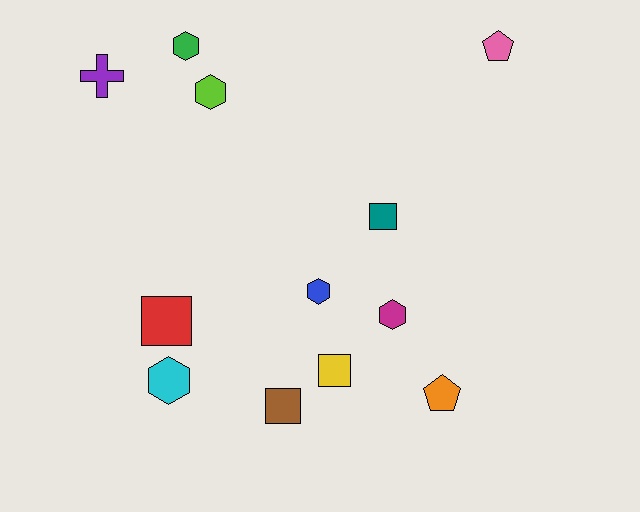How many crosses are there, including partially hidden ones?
There is 1 cross.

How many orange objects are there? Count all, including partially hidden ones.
There is 1 orange object.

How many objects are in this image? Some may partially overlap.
There are 12 objects.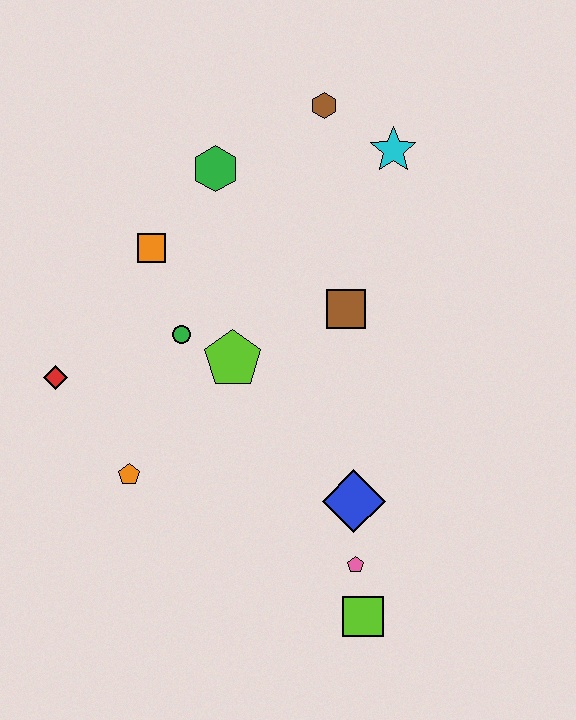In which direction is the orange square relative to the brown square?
The orange square is to the left of the brown square.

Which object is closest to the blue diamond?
The pink pentagon is closest to the blue diamond.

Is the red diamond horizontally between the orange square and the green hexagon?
No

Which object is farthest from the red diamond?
The cyan star is farthest from the red diamond.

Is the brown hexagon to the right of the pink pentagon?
No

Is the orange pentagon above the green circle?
No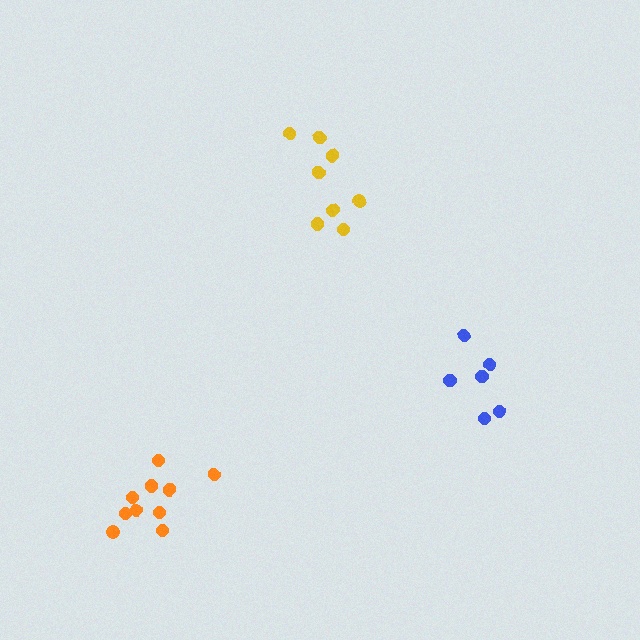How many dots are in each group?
Group 1: 6 dots, Group 2: 8 dots, Group 3: 10 dots (24 total).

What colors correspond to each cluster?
The clusters are colored: blue, yellow, orange.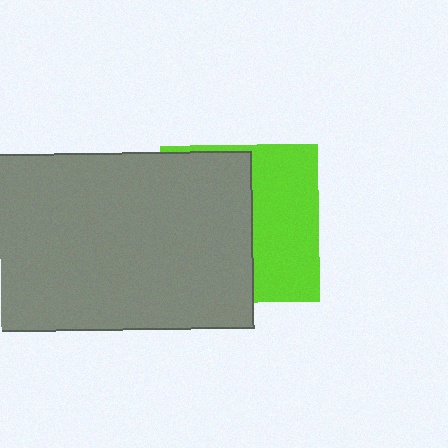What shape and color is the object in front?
The object in front is a gray rectangle.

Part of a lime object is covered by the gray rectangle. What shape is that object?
It is a square.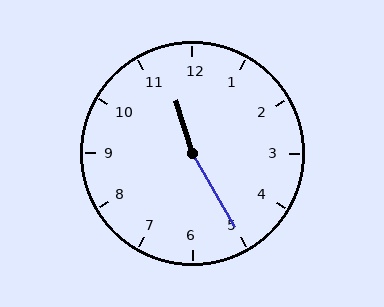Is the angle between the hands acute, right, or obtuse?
It is obtuse.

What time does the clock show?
11:25.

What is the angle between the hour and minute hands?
Approximately 168 degrees.